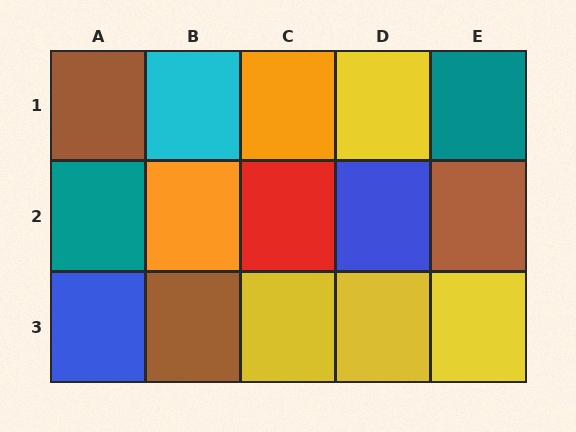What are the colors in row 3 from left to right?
Blue, brown, yellow, yellow, yellow.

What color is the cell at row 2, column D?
Blue.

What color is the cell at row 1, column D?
Yellow.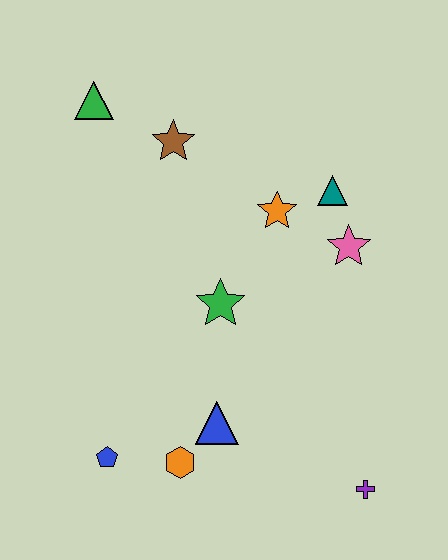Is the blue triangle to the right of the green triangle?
Yes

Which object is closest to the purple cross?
The blue triangle is closest to the purple cross.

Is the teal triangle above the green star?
Yes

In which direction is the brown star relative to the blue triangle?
The brown star is above the blue triangle.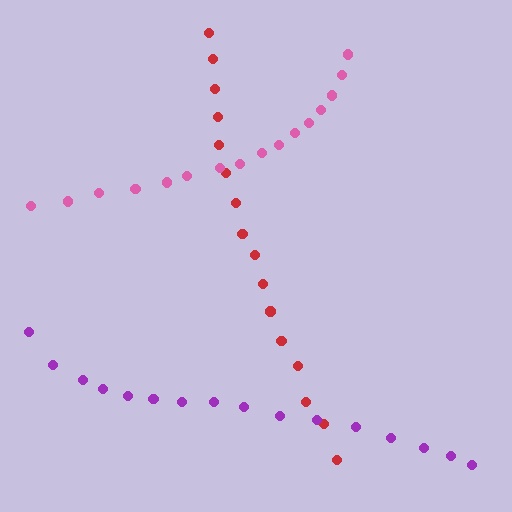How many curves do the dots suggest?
There are 3 distinct paths.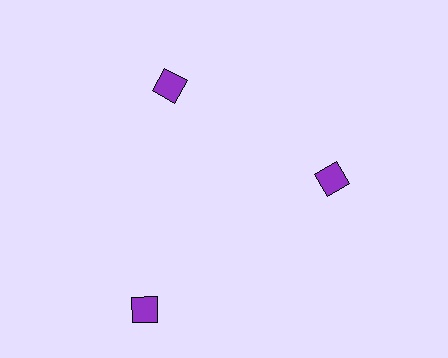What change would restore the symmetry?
The symmetry would be restored by moving it inward, back onto the ring so that all 3 diamonds sit at equal angles and equal distance from the center.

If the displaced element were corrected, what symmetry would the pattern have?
It would have 3-fold rotational symmetry — the pattern would map onto itself every 120 degrees.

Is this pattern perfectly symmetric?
No. The 3 purple diamonds are arranged in a ring, but one element near the 7 o'clock position is pushed outward from the center, breaking the 3-fold rotational symmetry.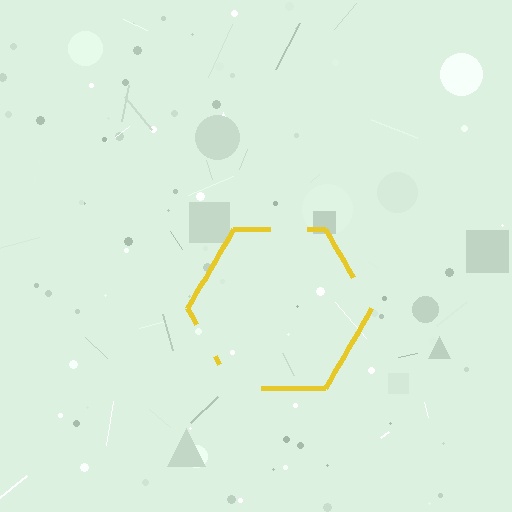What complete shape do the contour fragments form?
The contour fragments form a hexagon.